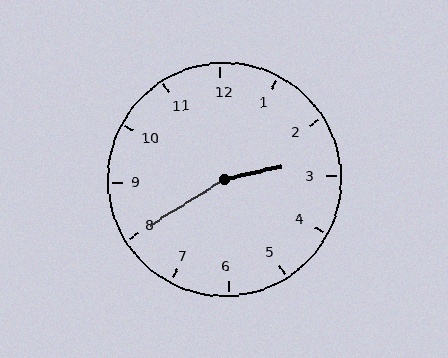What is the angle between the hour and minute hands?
Approximately 160 degrees.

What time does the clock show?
2:40.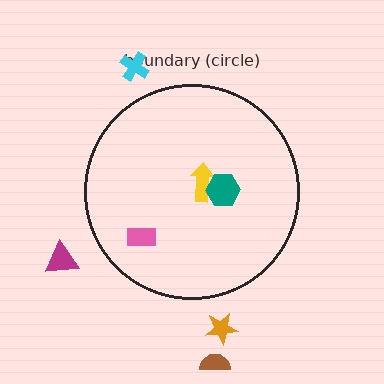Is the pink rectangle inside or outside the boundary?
Inside.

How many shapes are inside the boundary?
3 inside, 4 outside.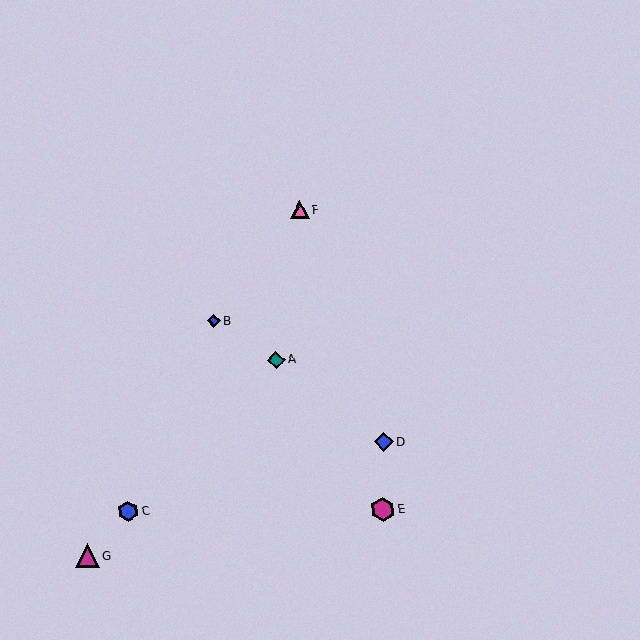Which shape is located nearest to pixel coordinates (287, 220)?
The pink triangle (labeled F) at (300, 210) is nearest to that location.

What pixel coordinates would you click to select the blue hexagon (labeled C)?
Click at (128, 511) to select the blue hexagon C.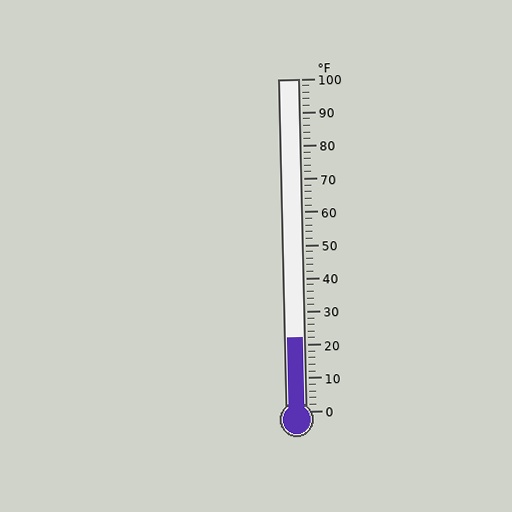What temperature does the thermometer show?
The thermometer shows approximately 22°F.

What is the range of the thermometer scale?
The thermometer scale ranges from 0°F to 100°F.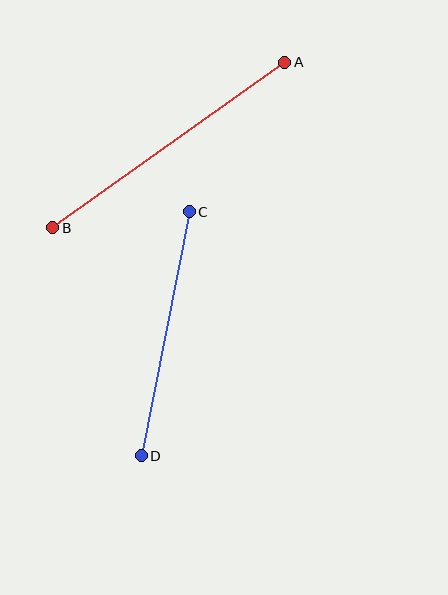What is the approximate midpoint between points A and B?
The midpoint is at approximately (169, 145) pixels.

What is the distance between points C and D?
The distance is approximately 249 pixels.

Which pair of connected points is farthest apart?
Points A and B are farthest apart.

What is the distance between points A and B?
The distance is approximately 285 pixels.